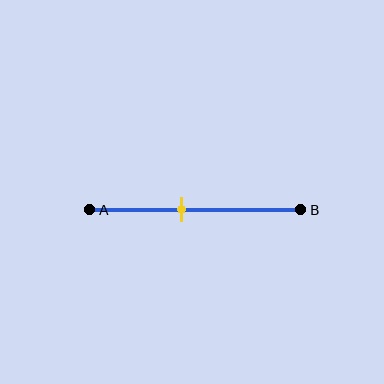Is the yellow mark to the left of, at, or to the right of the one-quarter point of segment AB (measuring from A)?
The yellow mark is to the right of the one-quarter point of segment AB.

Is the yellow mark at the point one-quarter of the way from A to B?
No, the mark is at about 45% from A, not at the 25% one-quarter point.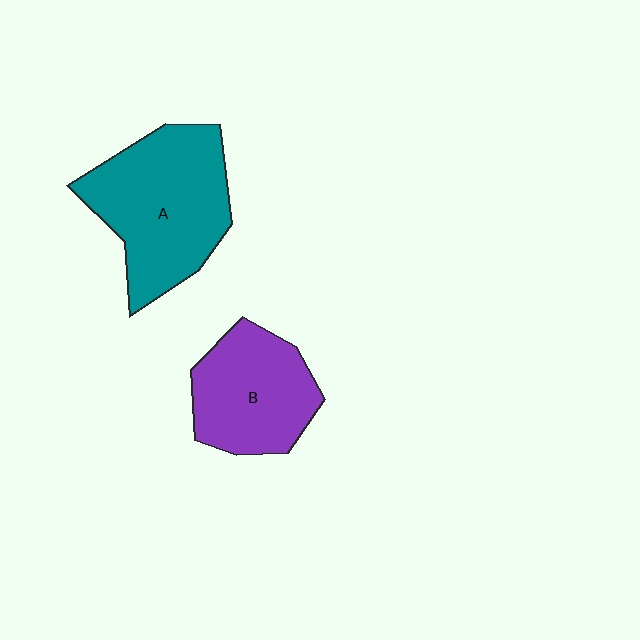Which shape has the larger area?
Shape A (teal).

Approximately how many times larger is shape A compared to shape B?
Approximately 1.4 times.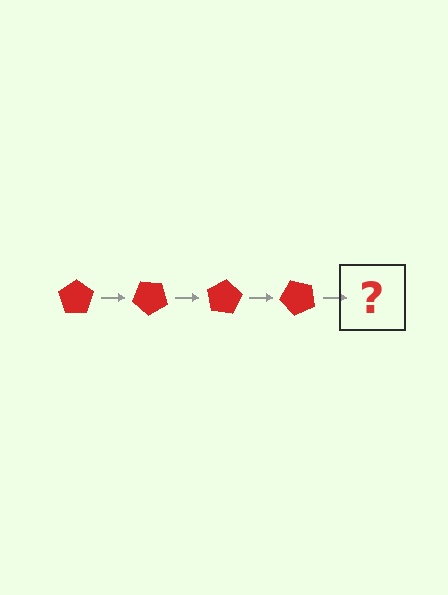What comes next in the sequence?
The next element should be a red pentagon rotated 160 degrees.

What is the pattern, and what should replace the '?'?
The pattern is that the pentagon rotates 40 degrees each step. The '?' should be a red pentagon rotated 160 degrees.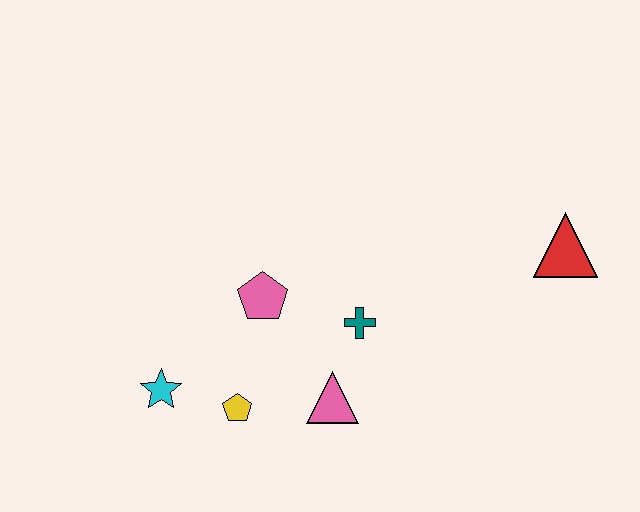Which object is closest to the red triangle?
The teal cross is closest to the red triangle.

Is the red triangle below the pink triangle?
No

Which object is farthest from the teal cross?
The red triangle is farthest from the teal cross.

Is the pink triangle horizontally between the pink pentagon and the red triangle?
Yes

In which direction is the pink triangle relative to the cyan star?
The pink triangle is to the right of the cyan star.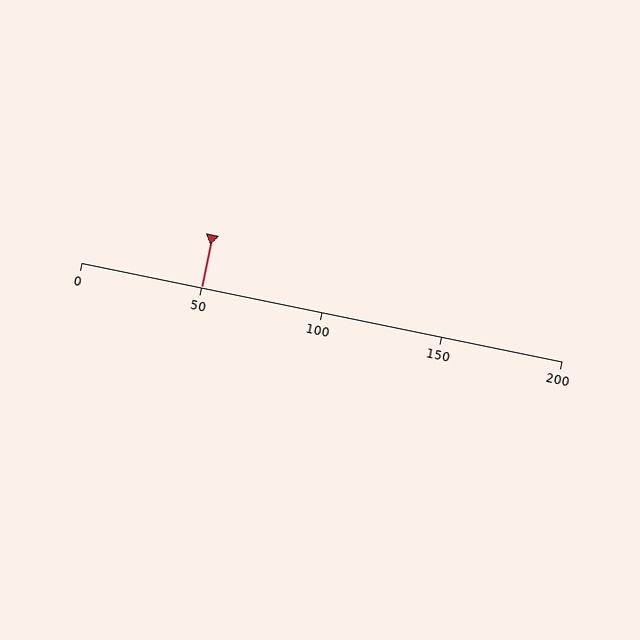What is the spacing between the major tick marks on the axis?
The major ticks are spaced 50 apart.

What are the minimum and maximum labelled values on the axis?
The axis runs from 0 to 200.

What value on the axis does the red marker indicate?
The marker indicates approximately 50.